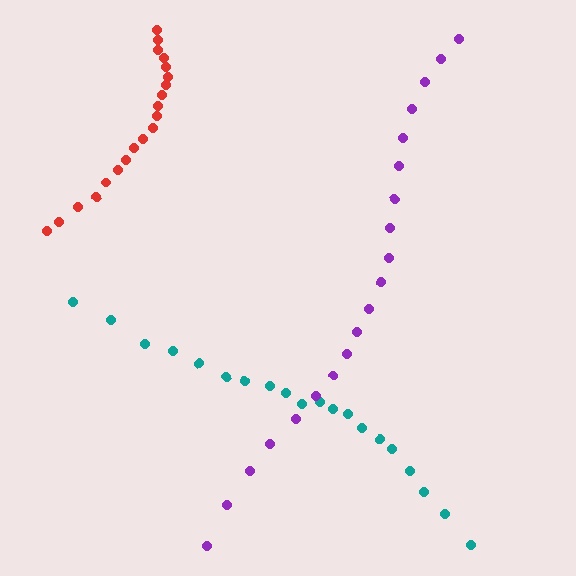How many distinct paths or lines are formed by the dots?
There are 3 distinct paths.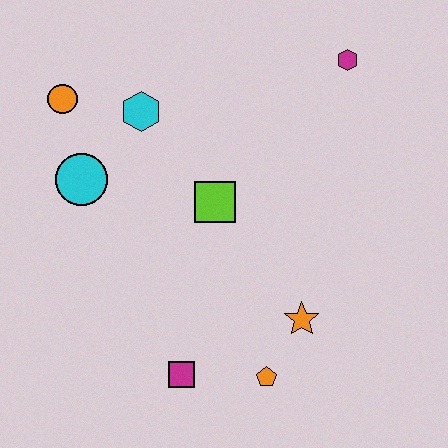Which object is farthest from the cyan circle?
The magenta hexagon is farthest from the cyan circle.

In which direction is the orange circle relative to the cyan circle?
The orange circle is above the cyan circle.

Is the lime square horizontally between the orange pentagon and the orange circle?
Yes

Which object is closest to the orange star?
The orange pentagon is closest to the orange star.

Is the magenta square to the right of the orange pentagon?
No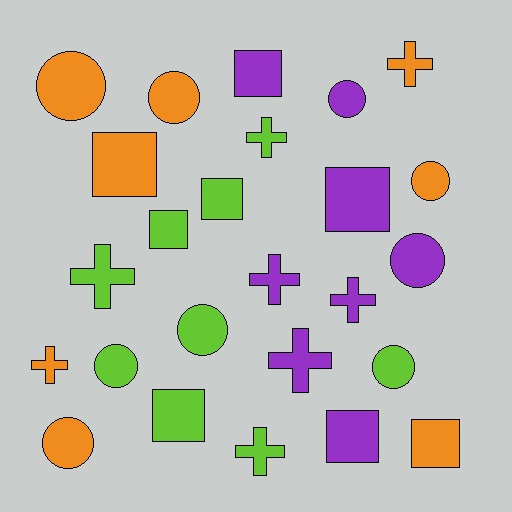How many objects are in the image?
There are 25 objects.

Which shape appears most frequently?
Circle, with 9 objects.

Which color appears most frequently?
Lime, with 9 objects.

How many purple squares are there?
There are 3 purple squares.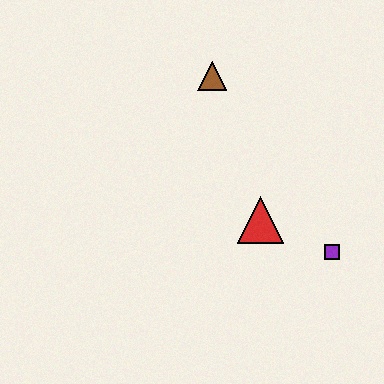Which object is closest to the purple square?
The red triangle is closest to the purple square.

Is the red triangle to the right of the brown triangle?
Yes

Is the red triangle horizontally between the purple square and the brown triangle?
Yes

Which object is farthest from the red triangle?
The brown triangle is farthest from the red triangle.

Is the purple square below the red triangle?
Yes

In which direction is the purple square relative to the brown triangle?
The purple square is below the brown triangle.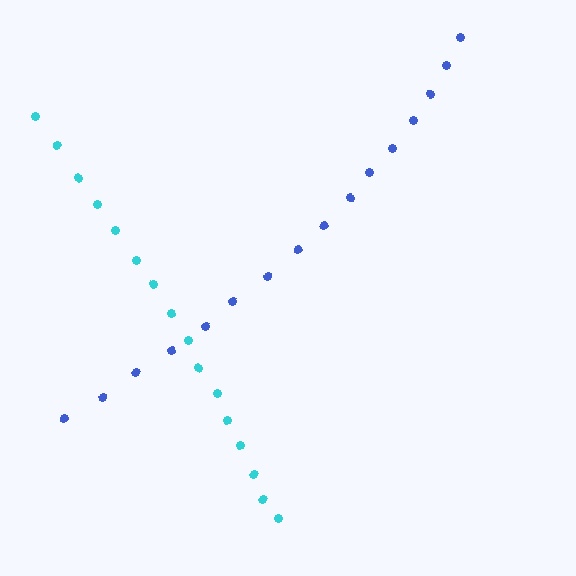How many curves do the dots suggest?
There are 2 distinct paths.